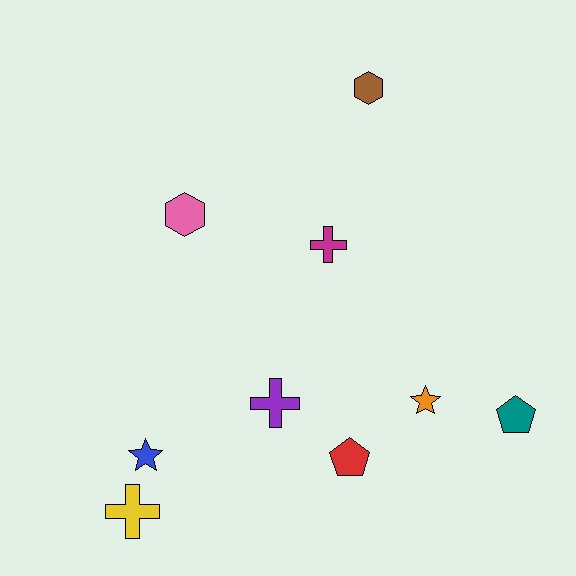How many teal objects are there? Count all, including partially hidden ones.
There is 1 teal object.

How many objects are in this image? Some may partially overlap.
There are 9 objects.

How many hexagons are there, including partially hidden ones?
There are 2 hexagons.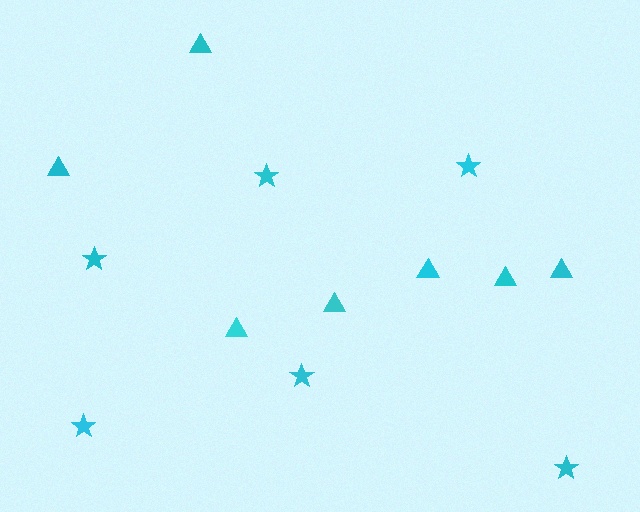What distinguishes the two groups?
There are 2 groups: one group of triangles (7) and one group of stars (6).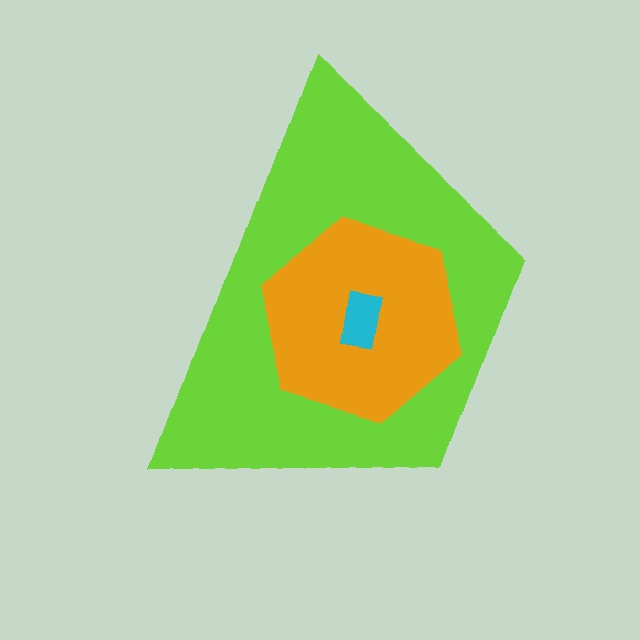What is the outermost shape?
The lime trapezoid.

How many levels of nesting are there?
3.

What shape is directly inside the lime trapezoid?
The orange hexagon.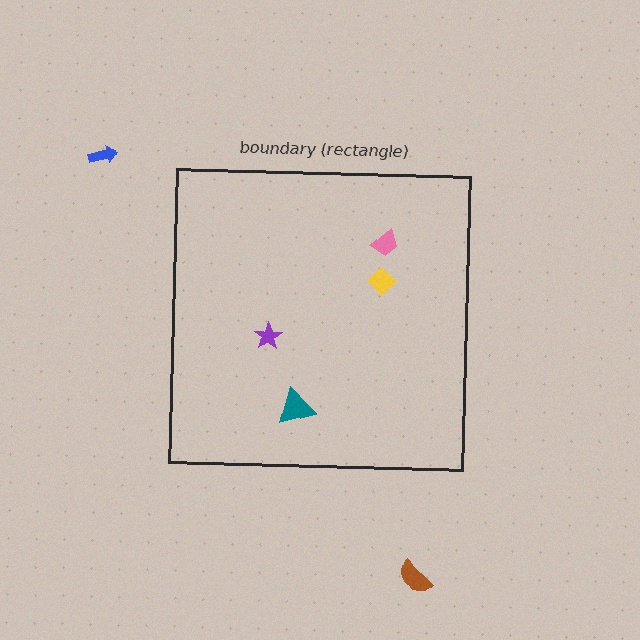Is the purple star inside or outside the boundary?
Inside.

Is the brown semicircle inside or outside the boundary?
Outside.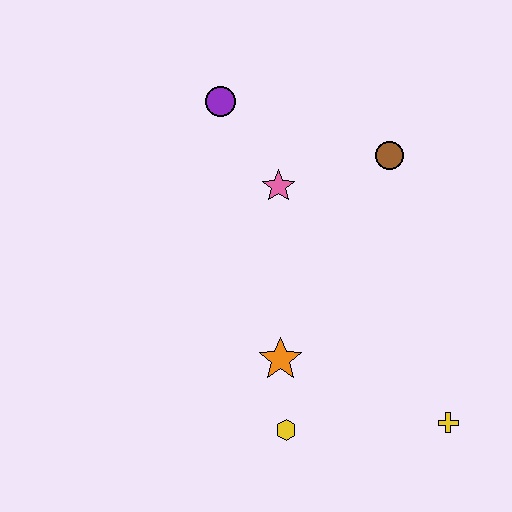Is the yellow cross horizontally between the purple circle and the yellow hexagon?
No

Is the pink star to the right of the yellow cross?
No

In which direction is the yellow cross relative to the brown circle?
The yellow cross is below the brown circle.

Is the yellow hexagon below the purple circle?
Yes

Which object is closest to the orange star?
The yellow hexagon is closest to the orange star.